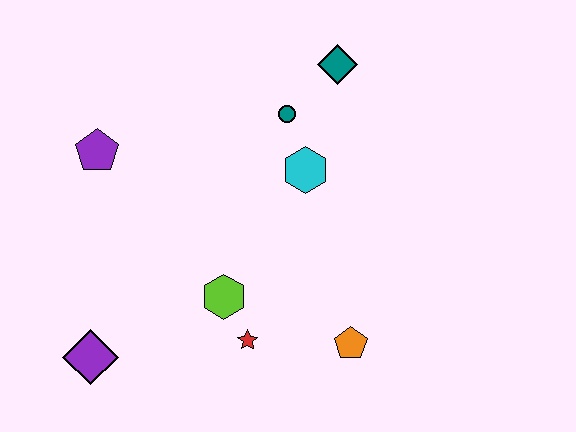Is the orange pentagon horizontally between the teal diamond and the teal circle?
No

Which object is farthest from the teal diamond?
The purple diamond is farthest from the teal diamond.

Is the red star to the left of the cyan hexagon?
Yes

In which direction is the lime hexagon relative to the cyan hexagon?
The lime hexagon is below the cyan hexagon.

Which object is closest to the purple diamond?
The lime hexagon is closest to the purple diamond.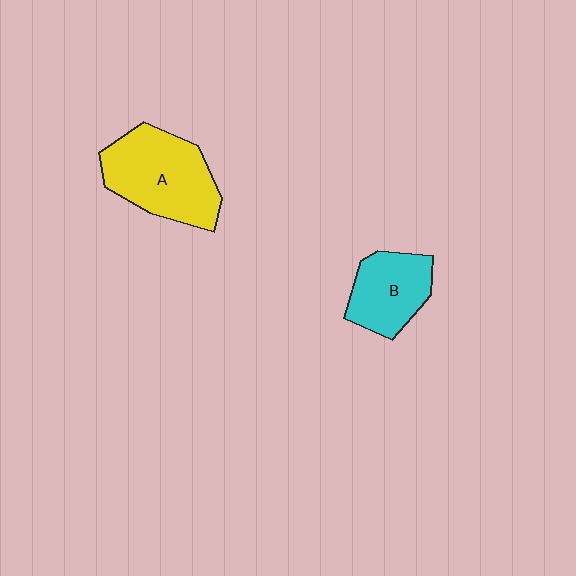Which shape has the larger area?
Shape A (yellow).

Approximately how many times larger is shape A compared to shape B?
Approximately 1.5 times.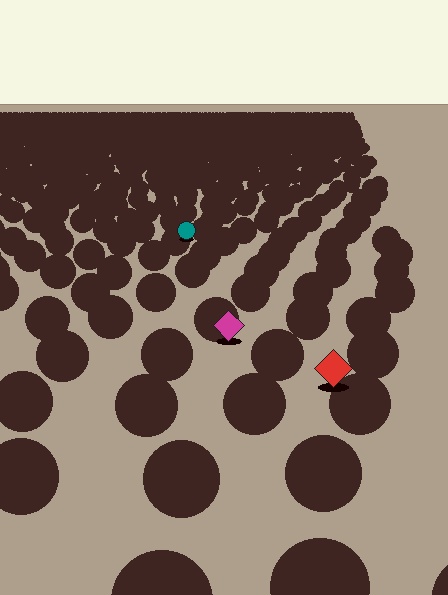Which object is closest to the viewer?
The red diamond is closest. The texture marks near it are larger and more spread out.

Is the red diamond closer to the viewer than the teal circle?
Yes. The red diamond is closer — you can tell from the texture gradient: the ground texture is coarser near it.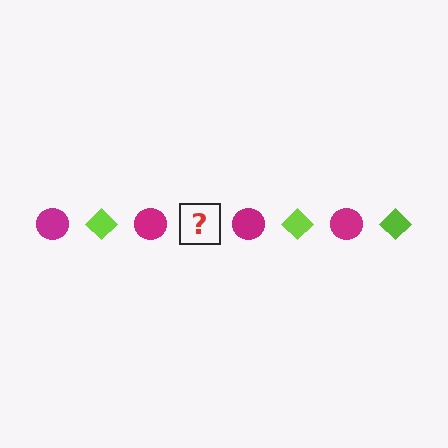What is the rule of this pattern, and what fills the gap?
The rule is that the pattern alternates between magenta circle and lime diamond. The gap should be filled with a lime diamond.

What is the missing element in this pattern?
The missing element is a lime diamond.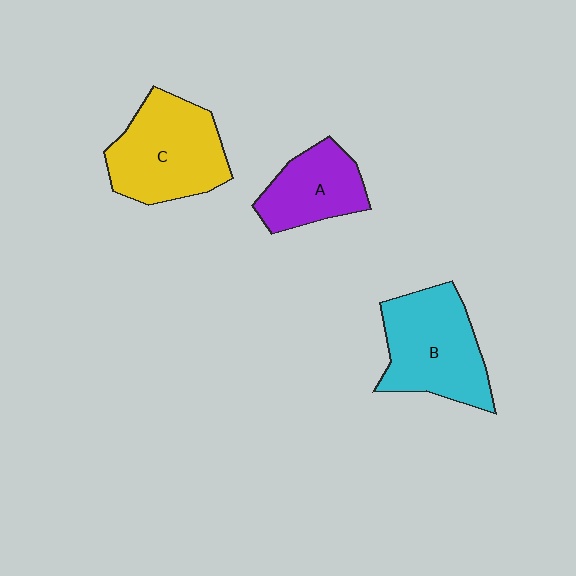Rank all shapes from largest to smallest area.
From largest to smallest: C (yellow), B (cyan), A (purple).